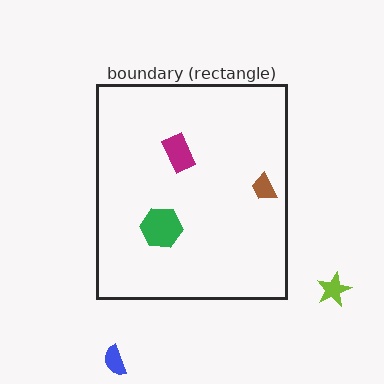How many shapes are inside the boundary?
3 inside, 2 outside.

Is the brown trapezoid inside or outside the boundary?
Inside.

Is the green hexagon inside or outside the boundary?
Inside.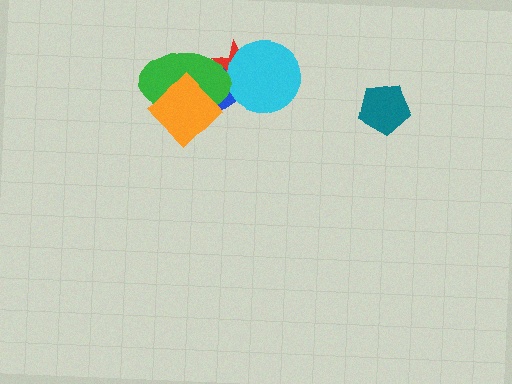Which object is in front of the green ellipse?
The orange diamond is in front of the green ellipse.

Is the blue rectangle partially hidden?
Yes, it is partially covered by another shape.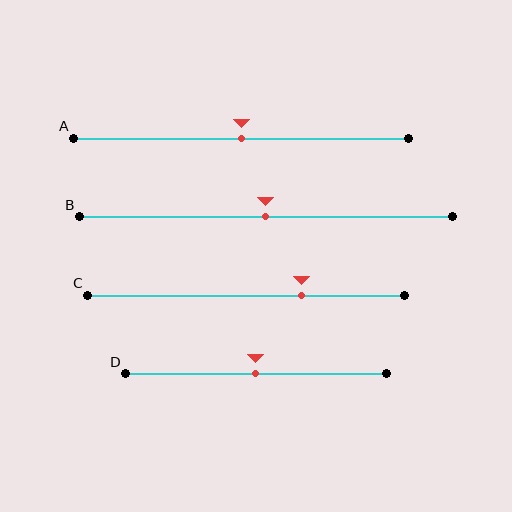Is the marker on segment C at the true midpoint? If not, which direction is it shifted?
No, the marker on segment C is shifted to the right by about 18% of the segment length.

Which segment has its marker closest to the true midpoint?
Segment A has its marker closest to the true midpoint.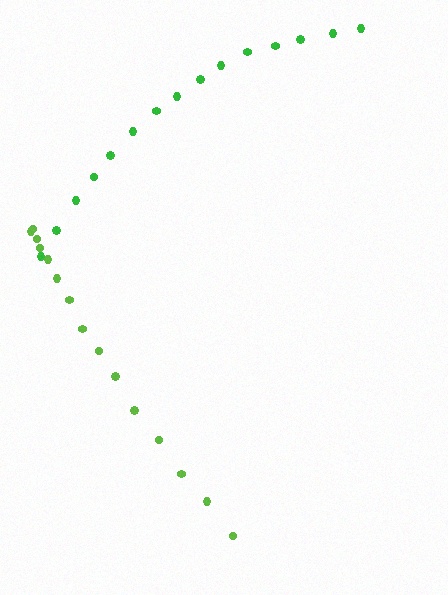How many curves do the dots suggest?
There are 2 distinct paths.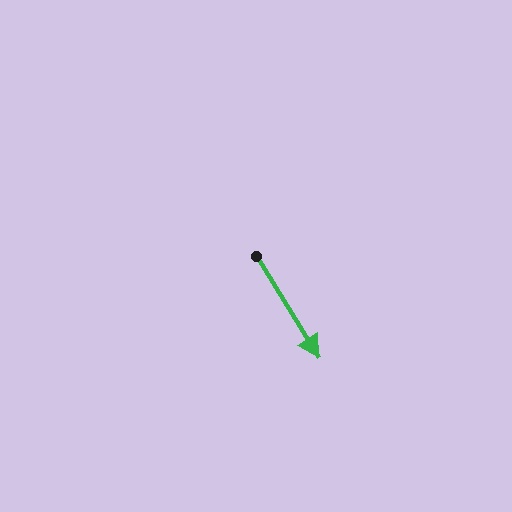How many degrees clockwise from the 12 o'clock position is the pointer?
Approximately 148 degrees.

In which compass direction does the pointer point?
Southeast.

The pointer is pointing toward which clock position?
Roughly 5 o'clock.